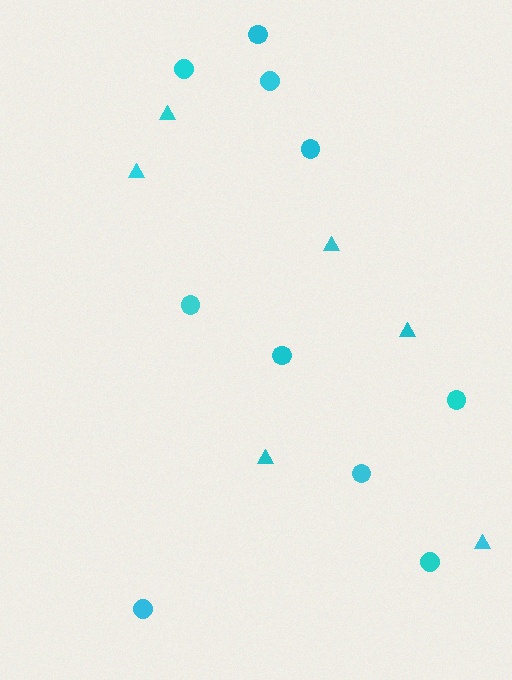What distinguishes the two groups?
There are 2 groups: one group of triangles (6) and one group of circles (10).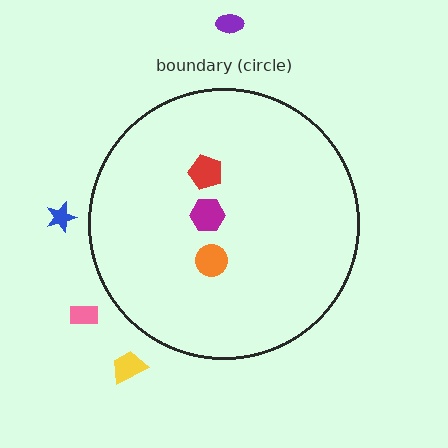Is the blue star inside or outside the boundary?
Outside.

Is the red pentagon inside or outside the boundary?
Inside.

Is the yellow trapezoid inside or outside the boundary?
Outside.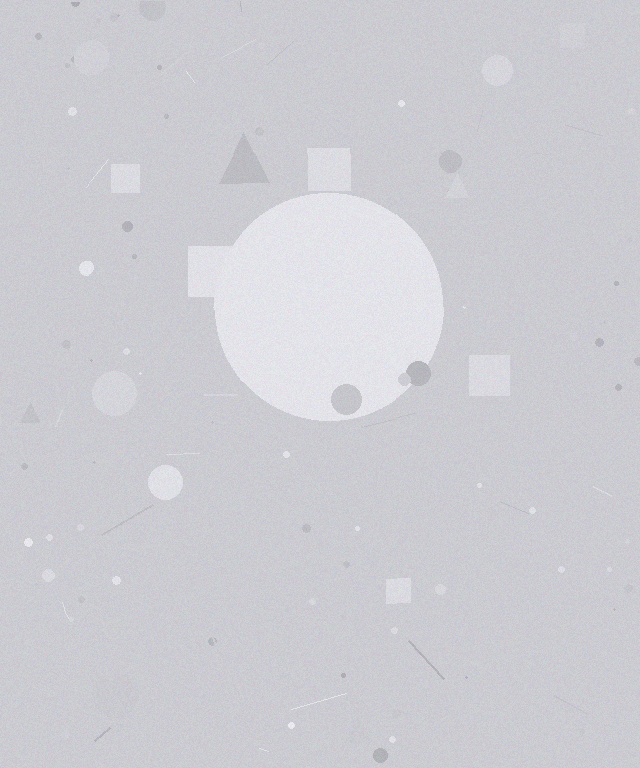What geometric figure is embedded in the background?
A circle is embedded in the background.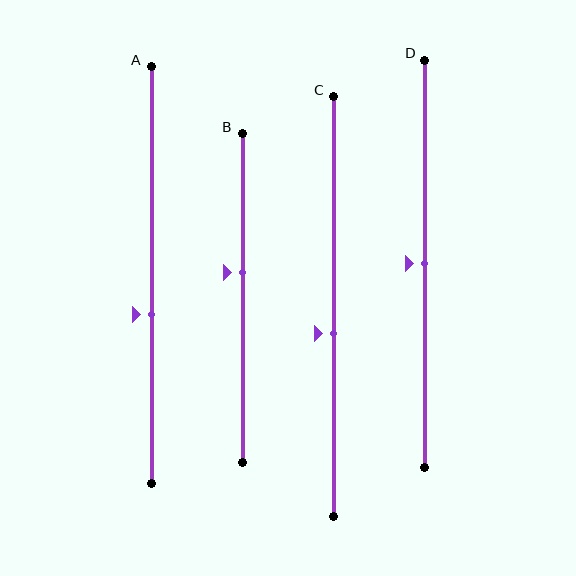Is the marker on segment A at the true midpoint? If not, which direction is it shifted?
No, the marker on segment A is shifted downward by about 9% of the segment length.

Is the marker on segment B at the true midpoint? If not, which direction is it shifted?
No, the marker on segment B is shifted upward by about 8% of the segment length.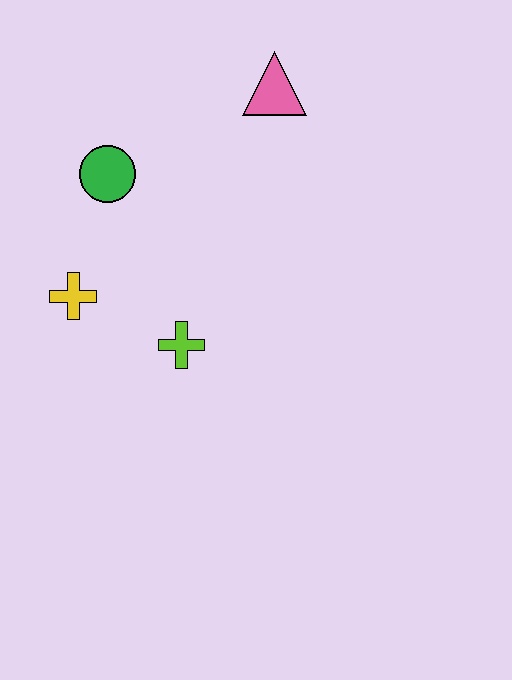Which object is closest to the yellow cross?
The lime cross is closest to the yellow cross.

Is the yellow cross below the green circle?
Yes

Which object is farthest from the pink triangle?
The yellow cross is farthest from the pink triangle.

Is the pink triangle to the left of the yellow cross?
No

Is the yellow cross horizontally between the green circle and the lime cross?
No